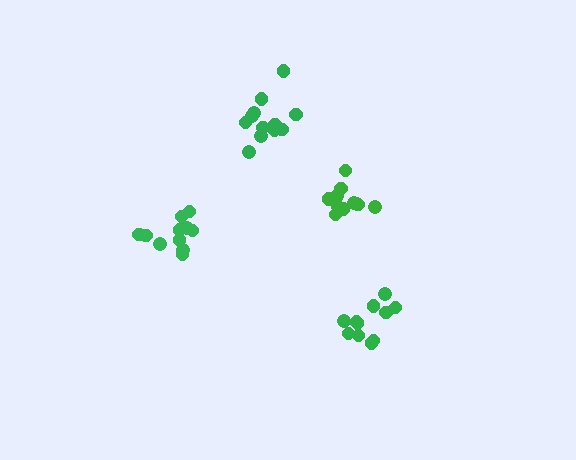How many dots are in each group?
Group 1: 11 dots, Group 2: 11 dots, Group 3: 11 dots, Group 4: 12 dots (45 total).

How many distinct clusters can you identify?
There are 4 distinct clusters.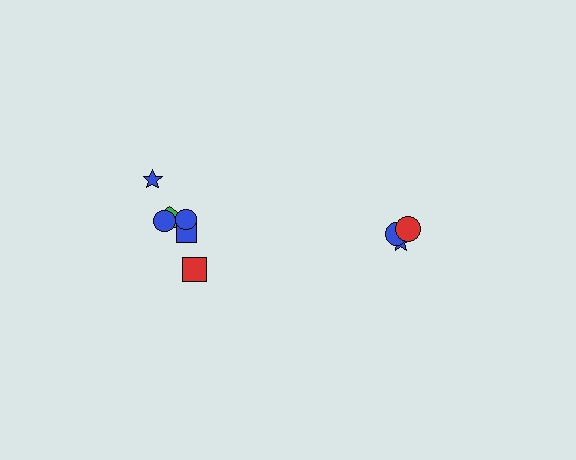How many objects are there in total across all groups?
There are 9 objects.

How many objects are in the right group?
There are 3 objects.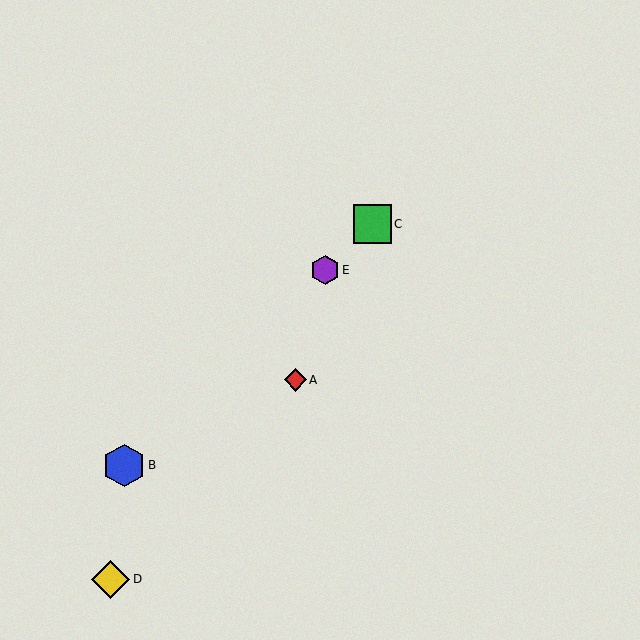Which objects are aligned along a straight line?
Objects B, C, E are aligned along a straight line.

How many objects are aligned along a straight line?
3 objects (B, C, E) are aligned along a straight line.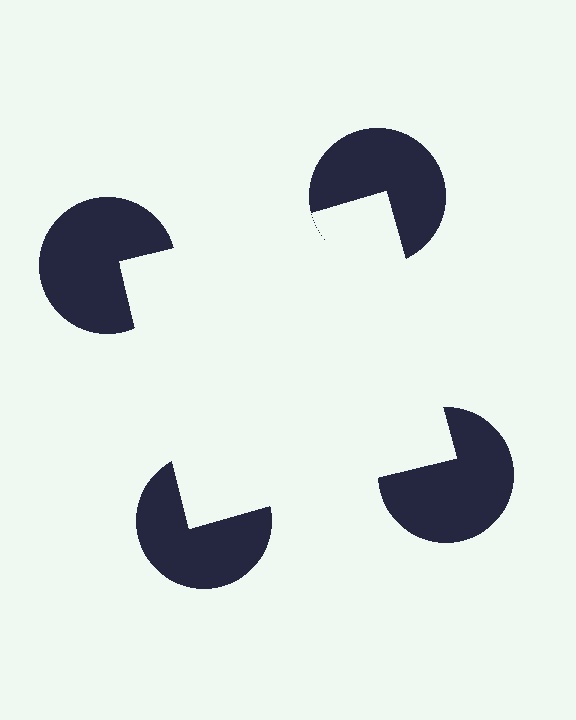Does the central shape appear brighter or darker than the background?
It typically appears slightly brighter than the background, even though no actual brightness change is drawn.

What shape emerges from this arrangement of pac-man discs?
An illusory square — its edges are inferred from the aligned wedge cuts in the pac-man discs, not physically drawn.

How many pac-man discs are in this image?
There are 4 — one at each vertex of the illusory square.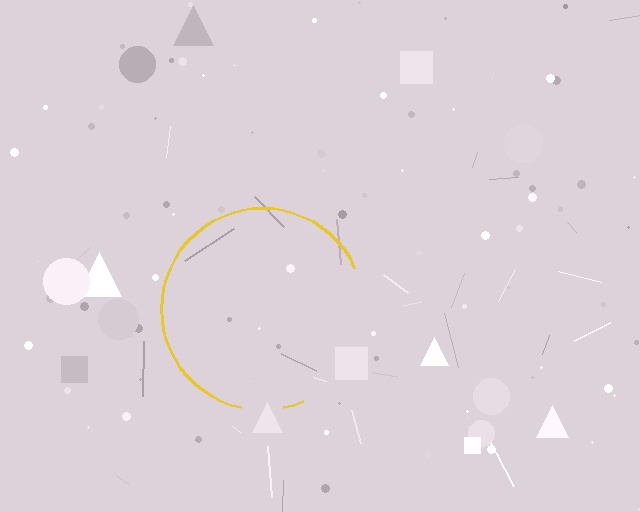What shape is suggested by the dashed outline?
The dashed outline suggests a circle.